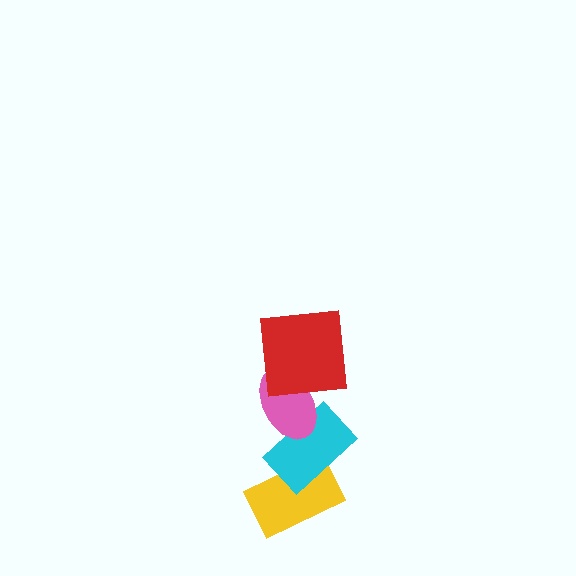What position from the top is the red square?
The red square is 1st from the top.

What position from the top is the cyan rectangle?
The cyan rectangle is 3rd from the top.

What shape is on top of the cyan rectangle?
The pink ellipse is on top of the cyan rectangle.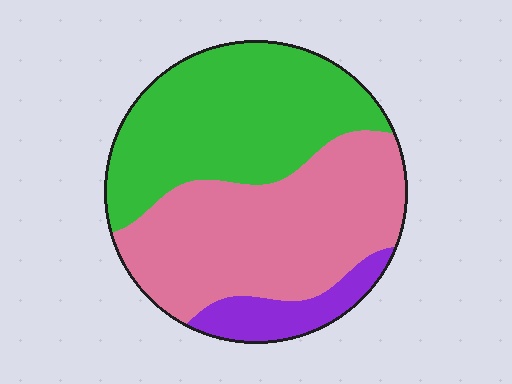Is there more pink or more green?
Pink.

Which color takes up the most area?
Pink, at roughly 45%.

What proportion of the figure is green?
Green covers 43% of the figure.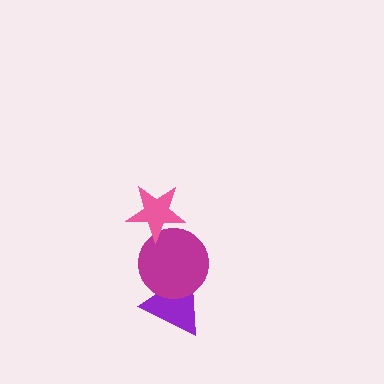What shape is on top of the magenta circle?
The pink star is on top of the magenta circle.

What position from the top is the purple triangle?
The purple triangle is 3rd from the top.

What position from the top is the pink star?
The pink star is 1st from the top.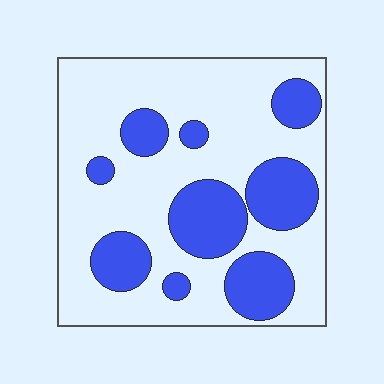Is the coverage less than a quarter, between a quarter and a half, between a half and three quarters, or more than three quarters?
Between a quarter and a half.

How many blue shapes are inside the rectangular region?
9.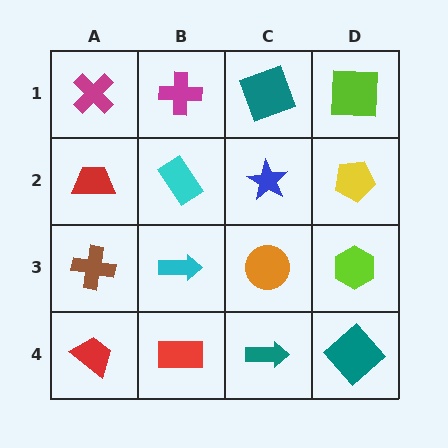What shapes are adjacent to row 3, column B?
A cyan rectangle (row 2, column B), a red rectangle (row 4, column B), a brown cross (row 3, column A), an orange circle (row 3, column C).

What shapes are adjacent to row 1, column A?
A red trapezoid (row 2, column A), a magenta cross (row 1, column B).